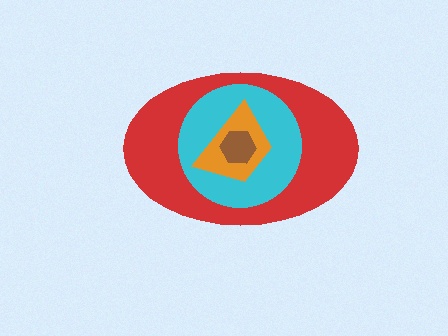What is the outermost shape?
The red ellipse.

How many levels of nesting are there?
4.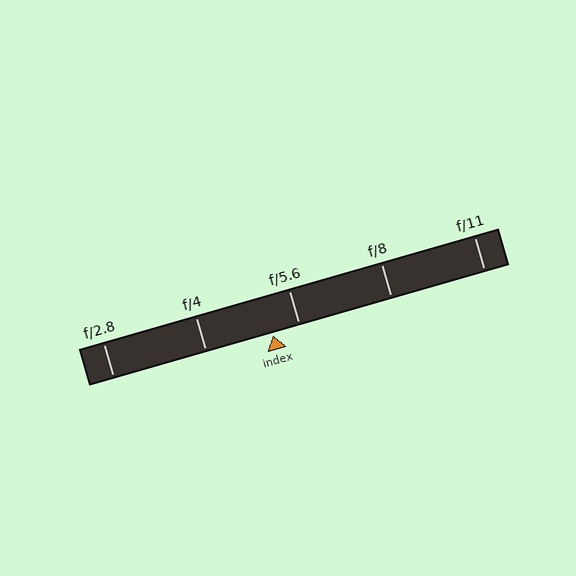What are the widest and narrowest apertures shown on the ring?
The widest aperture shown is f/2.8 and the narrowest is f/11.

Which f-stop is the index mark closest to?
The index mark is closest to f/5.6.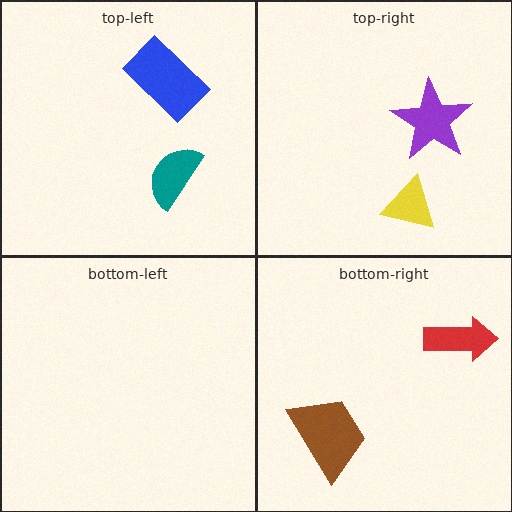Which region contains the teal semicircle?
The top-left region.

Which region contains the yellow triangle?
The top-right region.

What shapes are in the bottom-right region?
The red arrow, the brown trapezoid.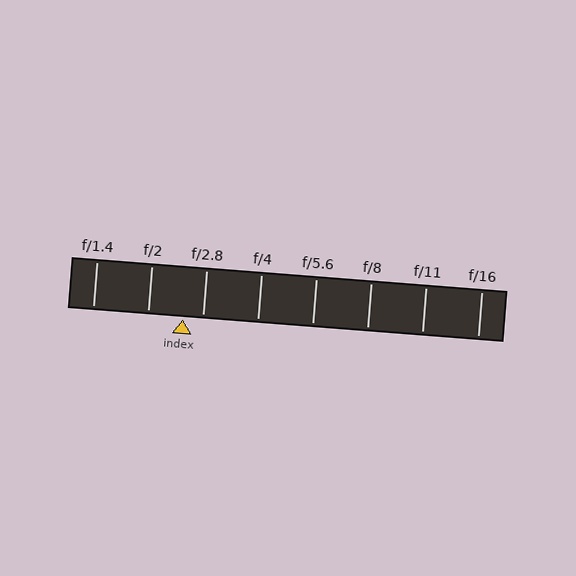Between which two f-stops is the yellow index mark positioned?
The index mark is between f/2 and f/2.8.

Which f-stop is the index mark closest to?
The index mark is closest to f/2.8.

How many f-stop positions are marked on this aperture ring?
There are 8 f-stop positions marked.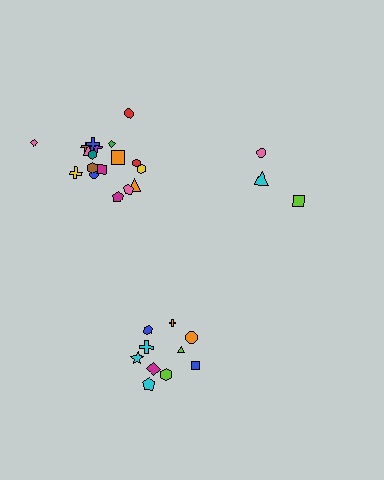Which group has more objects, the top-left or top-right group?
The top-left group.